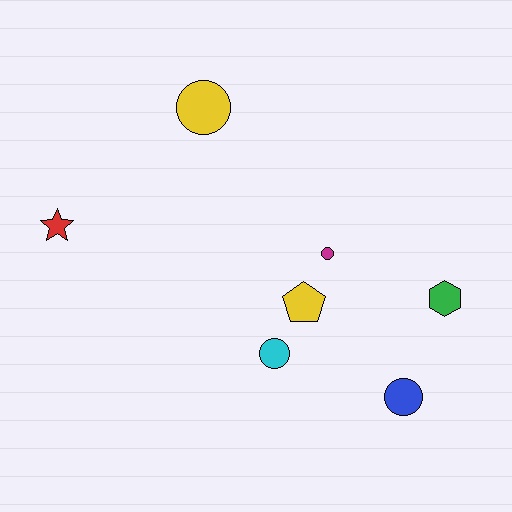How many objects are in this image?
There are 7 objects.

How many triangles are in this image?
There are no triangles.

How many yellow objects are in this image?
There are 2 yellow objects.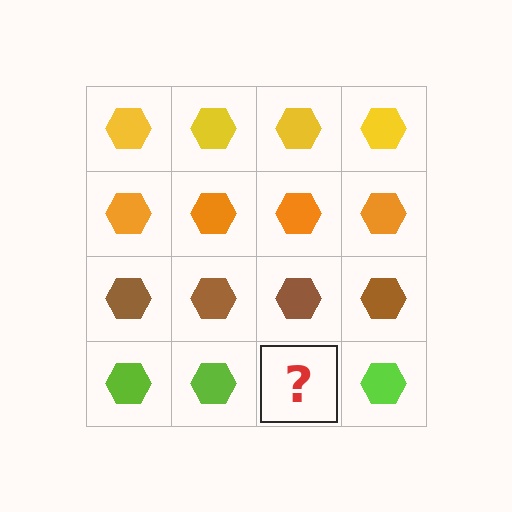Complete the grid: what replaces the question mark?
The question mark should be replaced with a lime hexagon.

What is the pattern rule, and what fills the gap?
The rule is that each row has a consistent color. The gap should be filled with a lime hexagon.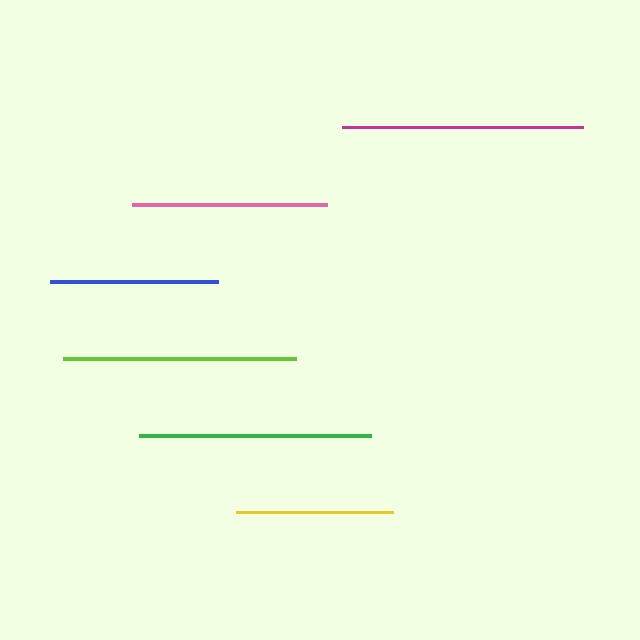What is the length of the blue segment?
The blue segment is approximately 168 pixels long.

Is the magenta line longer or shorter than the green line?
The magenta line is longer than the green line.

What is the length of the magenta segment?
The magenta segment is approximately 240 pixels long.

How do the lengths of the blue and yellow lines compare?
The blue and yellow lines are approximately the same length.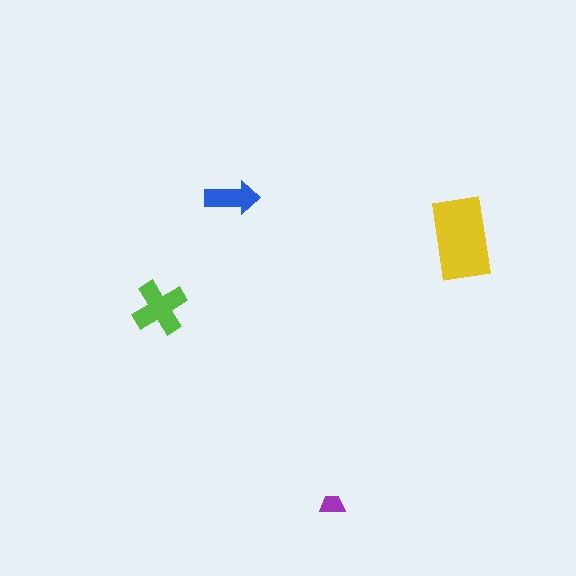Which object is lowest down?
The purple trapezoid is bottommost.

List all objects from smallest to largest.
The purple trapezoid, the blue arrow, the lime cross, the yellow rectangle.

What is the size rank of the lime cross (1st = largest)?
2nd.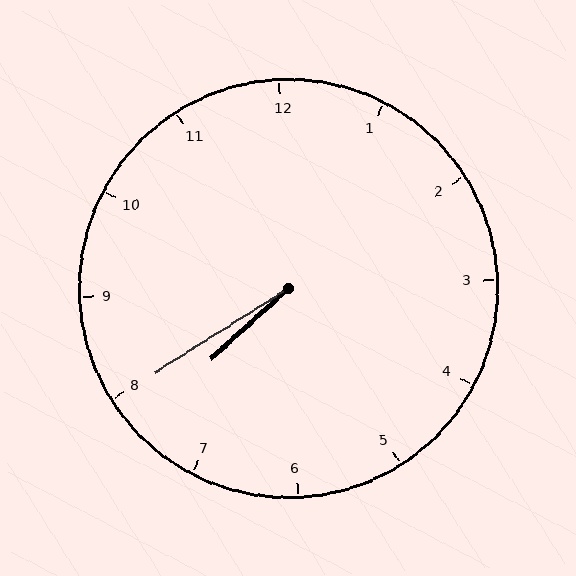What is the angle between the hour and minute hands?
Approximately 10 degrees.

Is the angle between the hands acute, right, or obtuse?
It is acute.